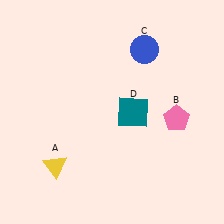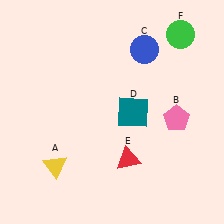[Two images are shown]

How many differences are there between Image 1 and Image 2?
There are 2 differences between the two images.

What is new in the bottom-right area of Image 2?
A red triangle (E) was added in the bottom-right area of Image 2.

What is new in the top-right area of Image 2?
A green circle (F) was added in the top-right area of Image 2.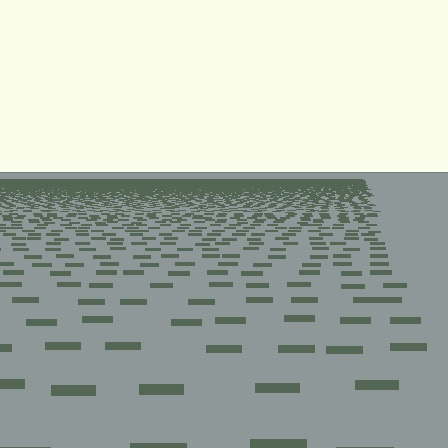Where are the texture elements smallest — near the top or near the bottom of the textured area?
Near the top.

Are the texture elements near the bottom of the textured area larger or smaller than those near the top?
Larger. Near the bottom, elements are closer to the viewer and appear at a bigger on-screen size.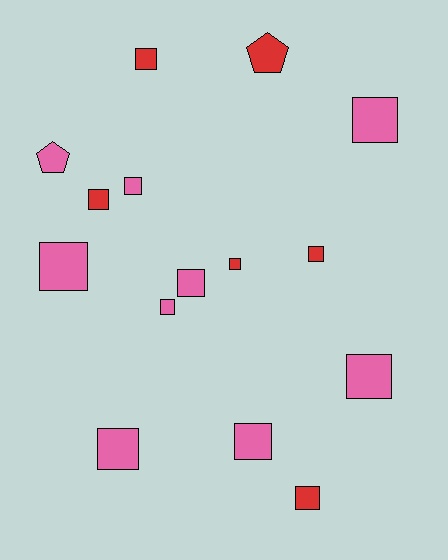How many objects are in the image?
There are 15 objects.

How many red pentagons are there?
There is 1 red pentagon.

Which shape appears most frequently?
Square, with 13 objects.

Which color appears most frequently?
Pink, with 9 objects.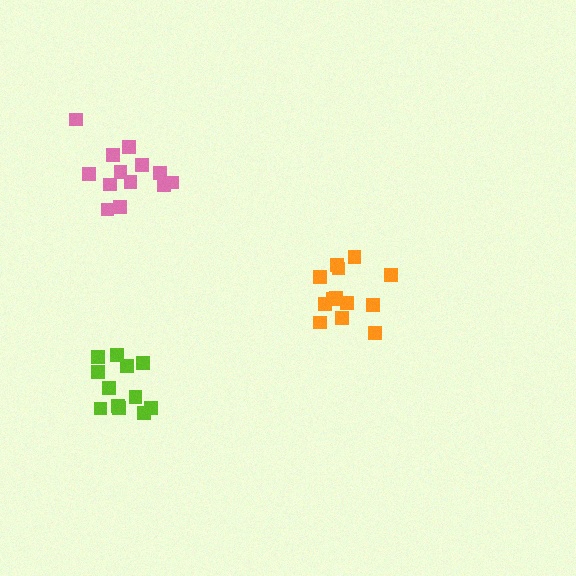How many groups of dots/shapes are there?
There are 3 groups.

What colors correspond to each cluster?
The clusters are colored: pink, lime, orange.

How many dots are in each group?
Group 1: 13 dots, Group 2: 12 dots, Group 3: 13 dots (38 total).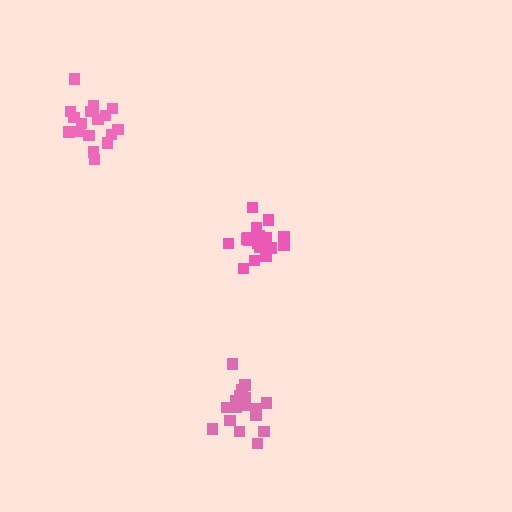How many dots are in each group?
Group 1: 18 dots, Group 2: 17 dots, Group 3: 18 dots (53 total).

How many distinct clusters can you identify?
There are 3 distinct clusters.